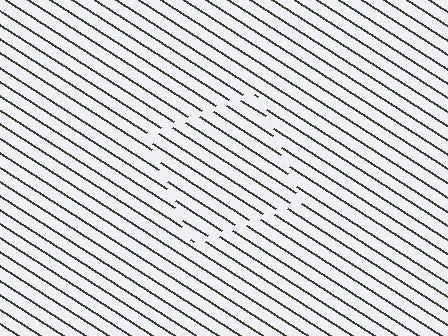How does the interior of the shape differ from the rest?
The interior of the shape contains the same grating, shifted by half a period — the contour is defined by the phase discontinuity where line-ends from the inner and outer gratings abut.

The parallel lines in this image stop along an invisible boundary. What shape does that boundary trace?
An illusory square. The interior of the shape contains the same grating, shifted by half a period — the contour is defined by the phase discontinuity where line-ends from the inner and outer gratings abut.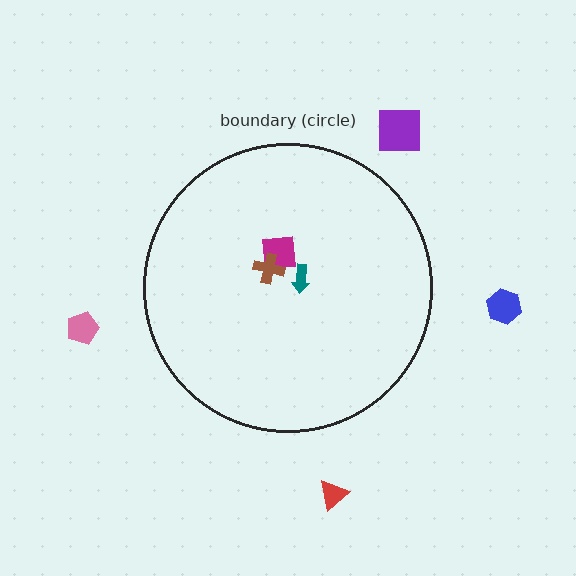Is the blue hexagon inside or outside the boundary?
Outside.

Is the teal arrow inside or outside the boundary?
Inside.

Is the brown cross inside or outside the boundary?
Inside.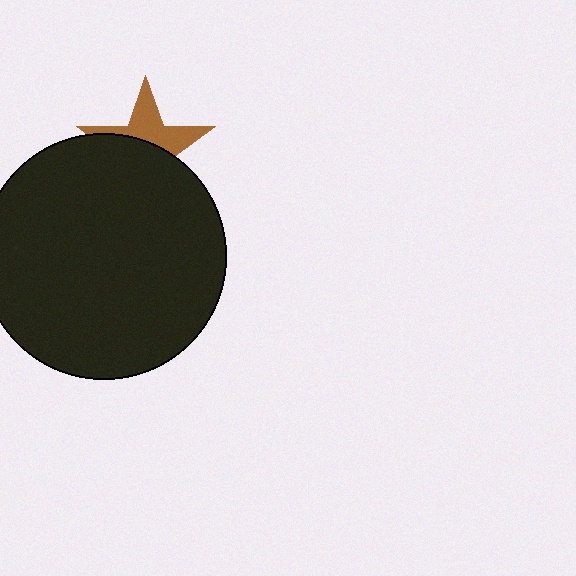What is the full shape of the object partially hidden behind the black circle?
The partially hidden object is a brown star.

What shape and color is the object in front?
The object in front is a black circle.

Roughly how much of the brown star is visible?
A small part of it is visible (roughly 44%).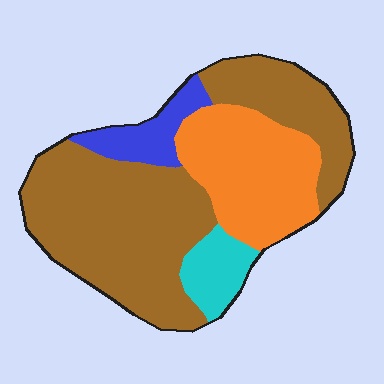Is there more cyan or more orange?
Orange.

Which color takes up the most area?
Brown, at roughly 60%.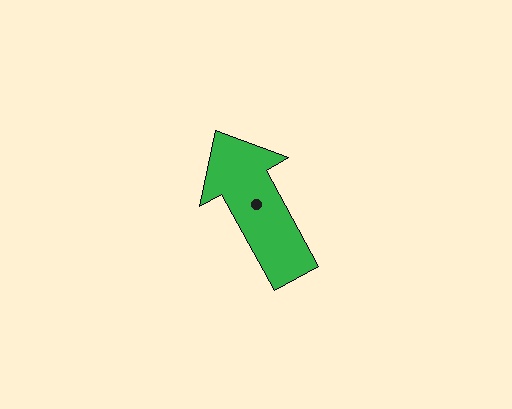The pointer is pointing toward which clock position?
Roughly 11 o'clock.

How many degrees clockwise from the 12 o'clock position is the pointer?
Approximately 331 degrees.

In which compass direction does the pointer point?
Northwest.